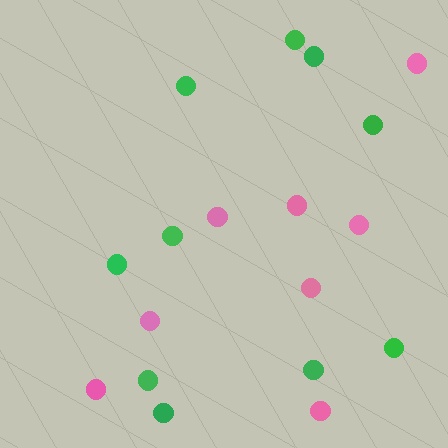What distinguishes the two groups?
There are 2 groups: one group of pink circles (8) and one group of green circles (10).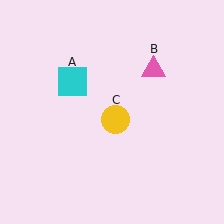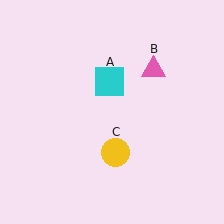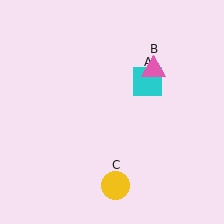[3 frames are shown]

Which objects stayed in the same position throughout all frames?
Pink triangle (object B) remained stationary.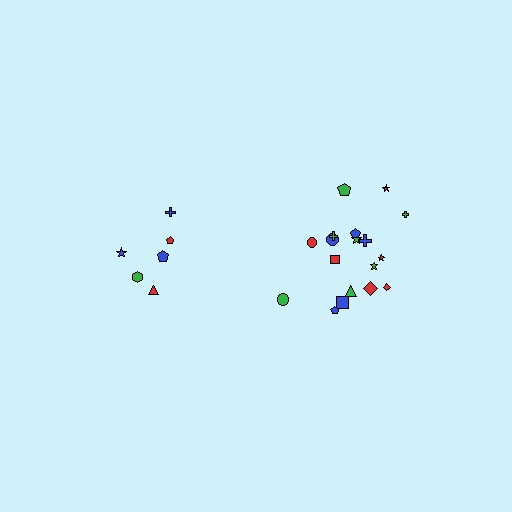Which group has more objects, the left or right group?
The right group.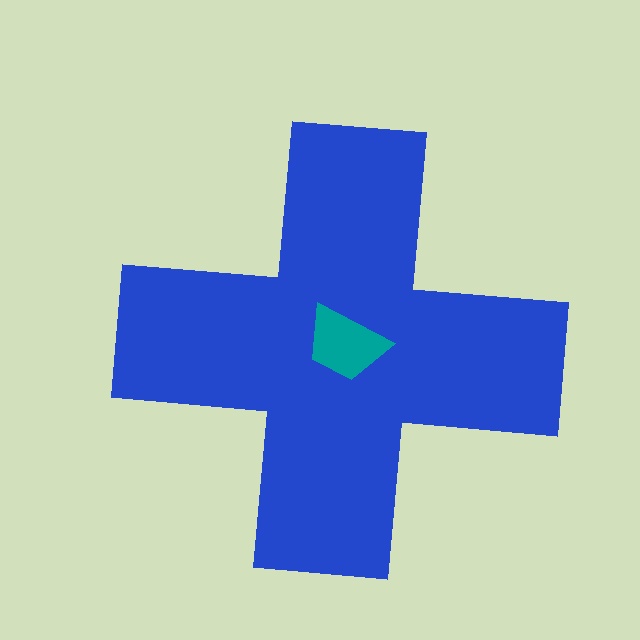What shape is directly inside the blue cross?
The teal trapezoid.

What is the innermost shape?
The teal trapezoid.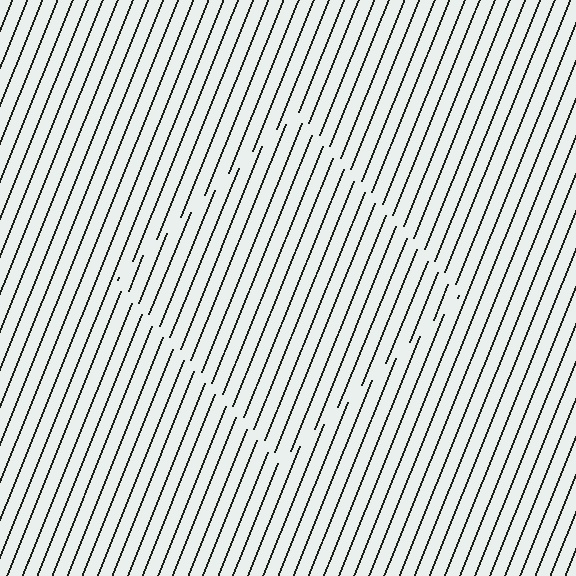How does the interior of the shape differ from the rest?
The interior of the shape contains the same grating, shifted by half a period — the contour is defined by the phase discontinuity where line-ends from the inner and outer gratings abut.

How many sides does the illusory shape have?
4 sides — the line-ends trace a square.